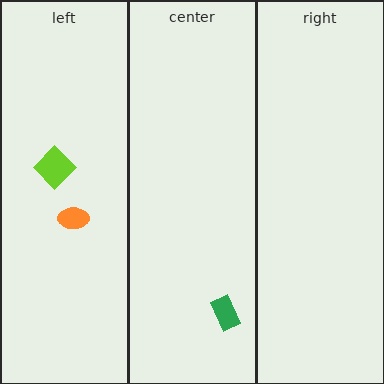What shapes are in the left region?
The lime diamond, the orange ellipse.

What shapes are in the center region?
The green rectangle.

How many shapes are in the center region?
1.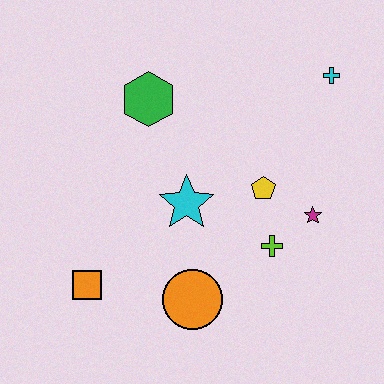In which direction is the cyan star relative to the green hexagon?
The cyan star is below the green hexagon.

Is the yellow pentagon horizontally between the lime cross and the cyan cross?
No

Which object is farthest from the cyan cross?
The orange square is farthest from the cyan cross.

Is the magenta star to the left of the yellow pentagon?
No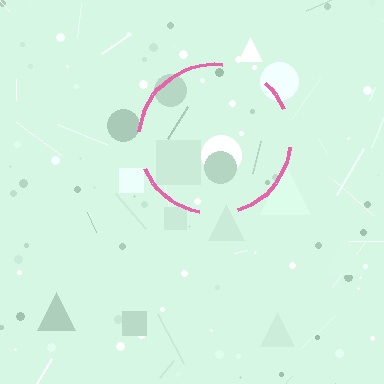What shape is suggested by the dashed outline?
The dashed outline suggests a circle.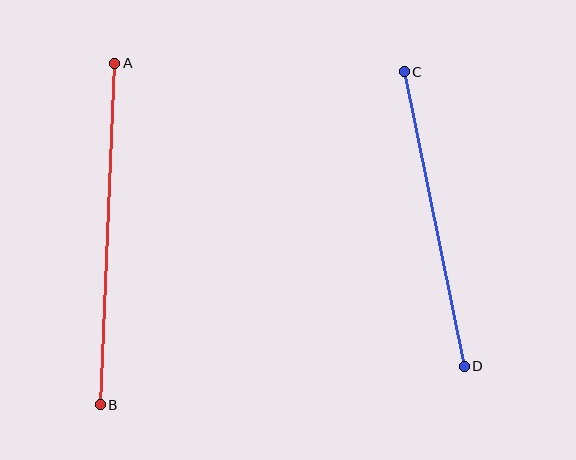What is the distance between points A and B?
The distance is approximately 342 pixels.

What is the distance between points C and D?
The distance is approximately 300 pixels.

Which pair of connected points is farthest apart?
Points A and B are farthest apart.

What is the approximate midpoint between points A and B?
The midpoint is at approximately (108, 234) pixels.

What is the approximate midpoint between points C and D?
The midpoint is at approximately (434, 219) pixels.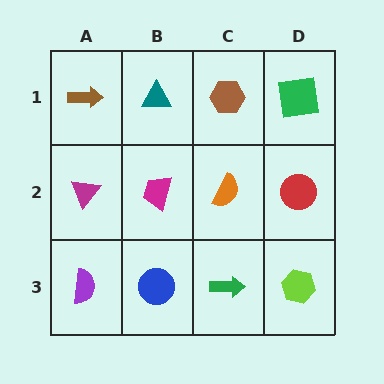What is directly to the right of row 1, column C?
A green square.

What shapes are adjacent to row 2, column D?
A green square (row 1, column D), a lime hexagon (row 3, column D), an orange semicircle (row 2, column C).